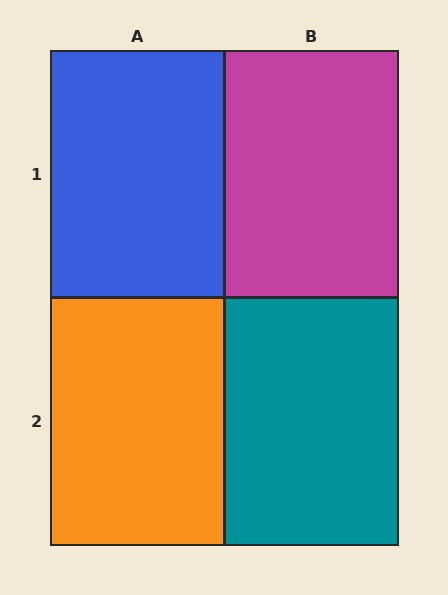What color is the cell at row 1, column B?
Magenta.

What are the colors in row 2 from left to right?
Orange, teal.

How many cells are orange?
1 cell is orange.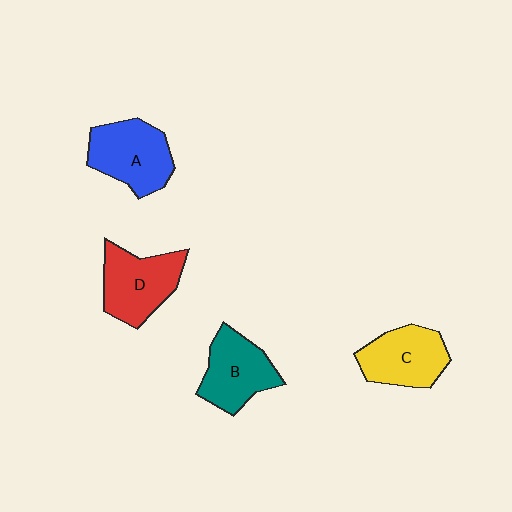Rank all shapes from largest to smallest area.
From largest to smallest: A (blue), D (red), B (teal), C (yellow).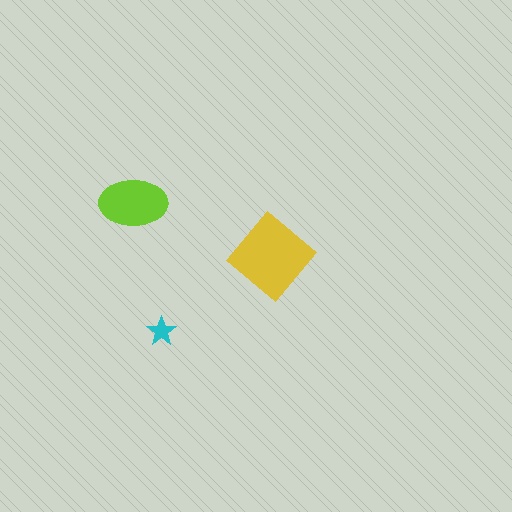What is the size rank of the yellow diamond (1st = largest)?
1st.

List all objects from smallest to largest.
The cyan star, the lime ellipse, the yellow diamond.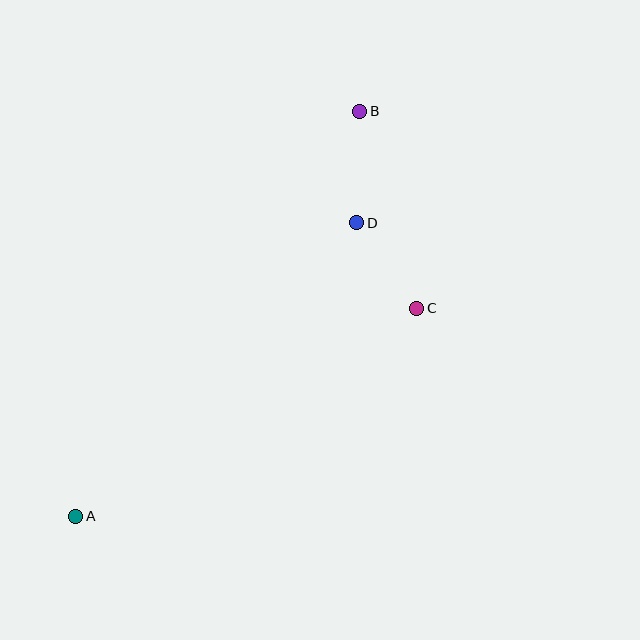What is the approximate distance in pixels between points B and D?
The distance between B and D is approximately 112 pixels.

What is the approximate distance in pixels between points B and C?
The distance between B and C is approximately 205 pixels.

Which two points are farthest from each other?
Points A and B are farthest from each other.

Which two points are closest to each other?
Points C and D are closest to each other.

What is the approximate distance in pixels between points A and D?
The distance between A and D is approximately 406 pixels.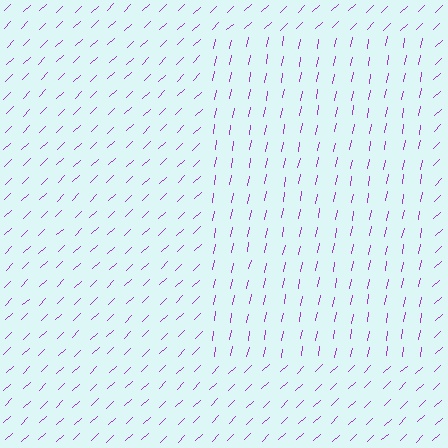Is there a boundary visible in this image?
Yes, there is a texture boundary formed by a change in line orientation.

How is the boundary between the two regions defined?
The boundary is defined purely by a change in line orientation (approximately 35 degrees difference). All lines are the same color and thickness.